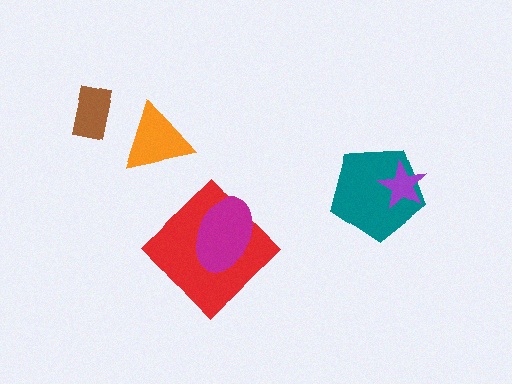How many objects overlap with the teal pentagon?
1 object overlaps with the teal pentagon.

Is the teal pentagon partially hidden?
Yes, it is partially covered by another shape.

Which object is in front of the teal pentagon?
The purple star is in front of the teal pentagon.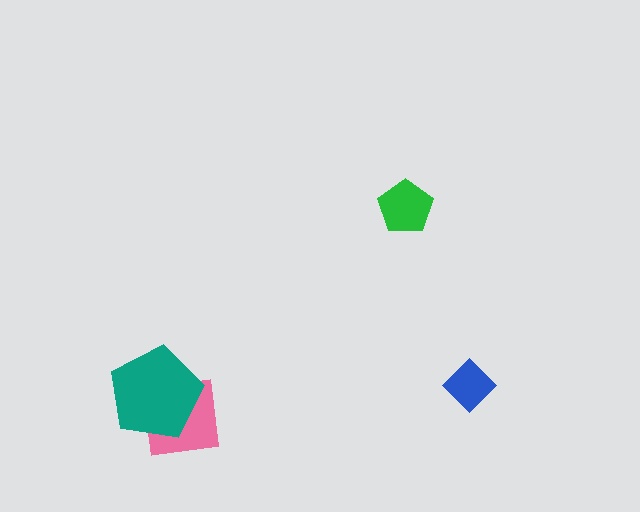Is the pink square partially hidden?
Yes, it is partially covered by another shape.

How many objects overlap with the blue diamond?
0 objects overlap with the blue diamond.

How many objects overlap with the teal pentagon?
1 object overlaps with the teal pentagon.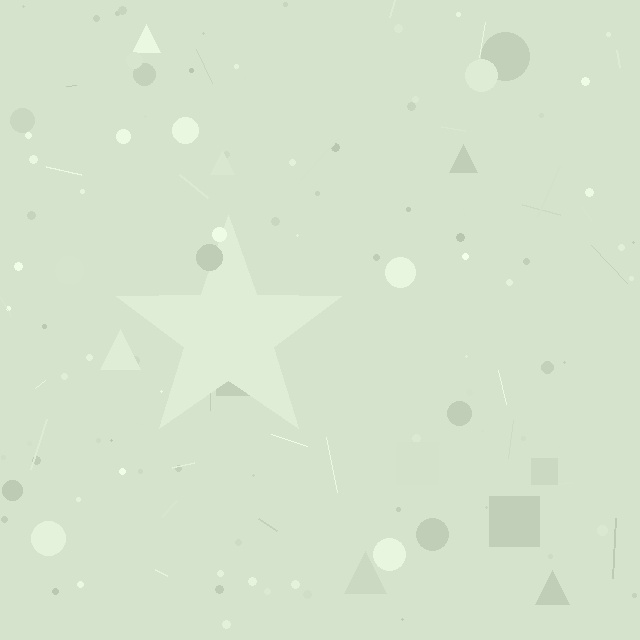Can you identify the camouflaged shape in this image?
The camouflaged shape is a star.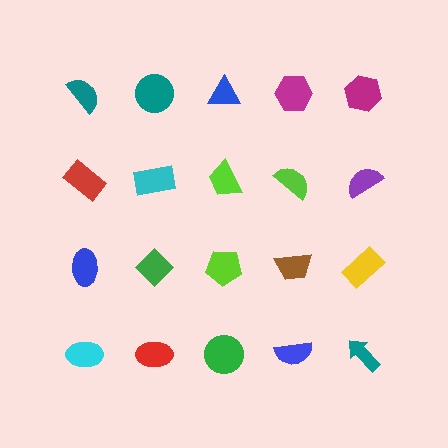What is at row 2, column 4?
A lime semicircle.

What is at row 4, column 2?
A red ellipse.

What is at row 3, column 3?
A lime pentagon.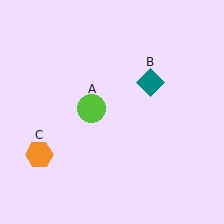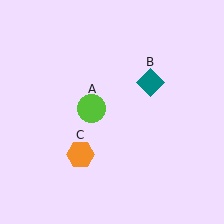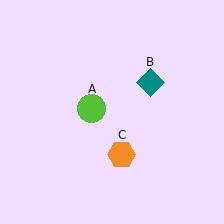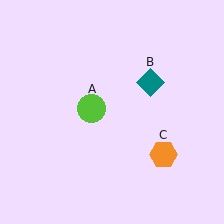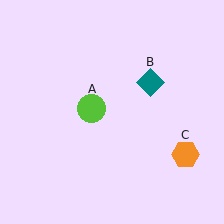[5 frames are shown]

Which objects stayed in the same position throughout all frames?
Lime circle (object A) and teal diamond (object B) remained stationary.